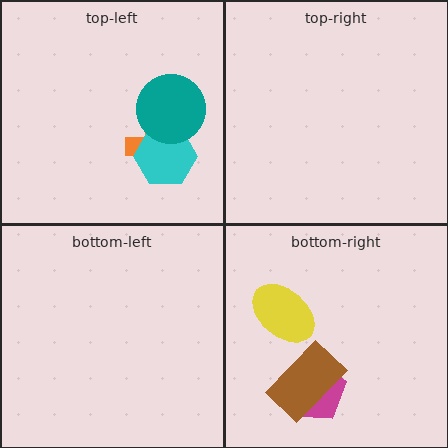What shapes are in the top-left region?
The orange cross, the cyan hexagon, the teal circle.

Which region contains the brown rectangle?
The bottom-right region.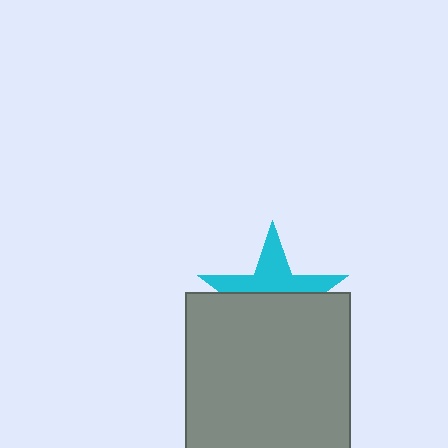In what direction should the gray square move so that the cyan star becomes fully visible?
The gray square should move down. That is the shortest direction to clear the overlap and leave the cyan star fully visible.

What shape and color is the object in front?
The object in front is a gray square.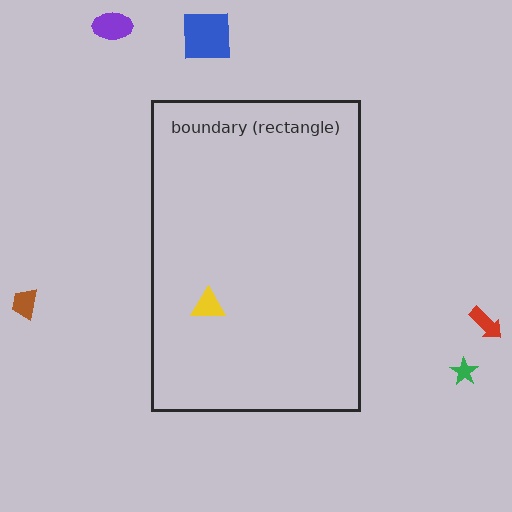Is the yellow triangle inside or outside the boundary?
Inside.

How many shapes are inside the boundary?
1 inside, 5 outside.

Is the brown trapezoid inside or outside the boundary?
Outside.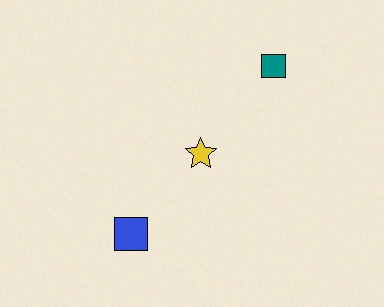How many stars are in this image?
There is 1 star.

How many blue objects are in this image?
There is 1 blue object.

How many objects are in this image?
There are 3 objects.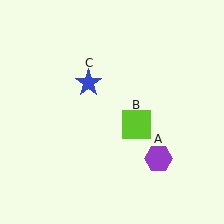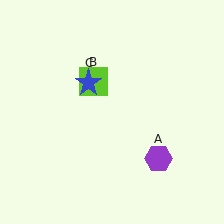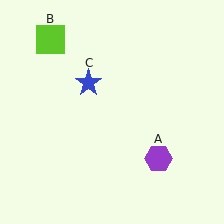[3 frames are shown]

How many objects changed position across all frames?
1 object changed position: lime square (object B).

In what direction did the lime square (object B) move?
The lime square (object B) moved up and to the left.